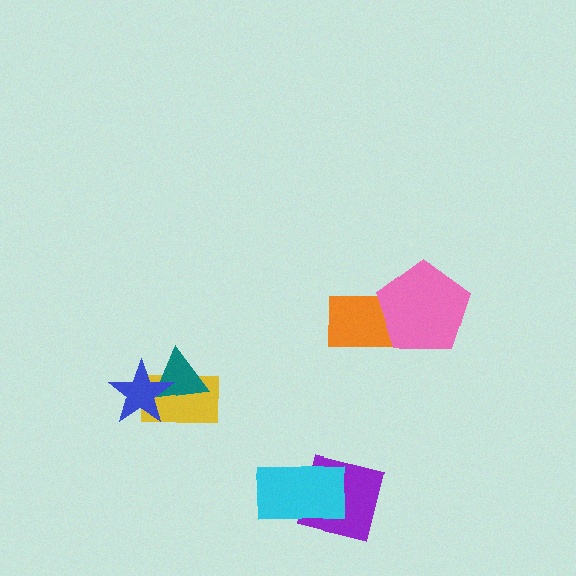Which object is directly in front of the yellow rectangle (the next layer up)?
The teal triangle is directly in front of the yellow rectangle.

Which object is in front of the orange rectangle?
The pink pentagon is in front of the orange rectangle.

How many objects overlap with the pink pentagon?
1 object overlaps with the pink pentagon.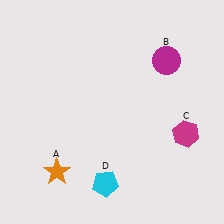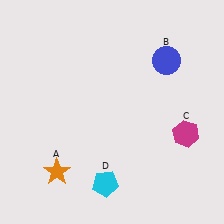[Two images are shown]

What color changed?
The circle (B) changed from magenta in Image 1 to blue in Image 2.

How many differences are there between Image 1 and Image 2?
There is 1 difference between the two images.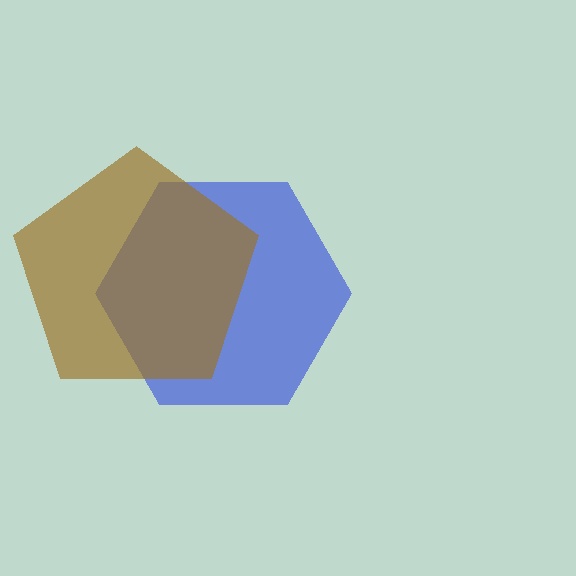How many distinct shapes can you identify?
There are 2 distinct shapes: a blue hexagon, a brown pentagon.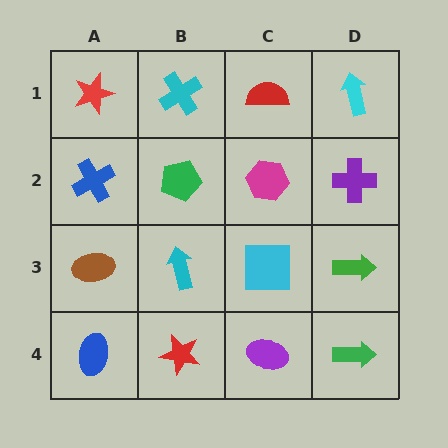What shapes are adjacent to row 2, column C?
A red semicircle (row 1, column C), a cyan square (row 3, column C), a green pentagon (row 2, column B), a purple cross (row 2, column D).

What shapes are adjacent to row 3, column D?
A purple cross (row 2, column D), a green arrow (row 4, column D), a cyan square (row 3, column C).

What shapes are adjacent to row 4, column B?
A cyan arrow (row 3, column B), a blue ellipse (row 4, column A), a purple ellipse (row 4, column C).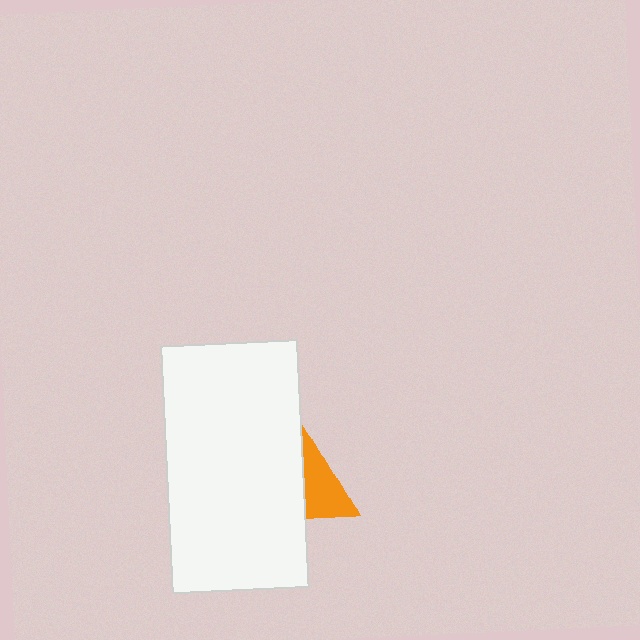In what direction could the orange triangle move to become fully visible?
The orange triangle could move right. That would shift it out from behind the white rectangle entirely.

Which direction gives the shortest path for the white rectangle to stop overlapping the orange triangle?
Moving left gives the shortest separation.